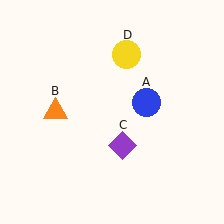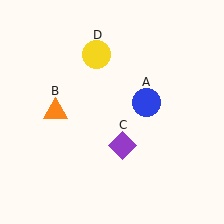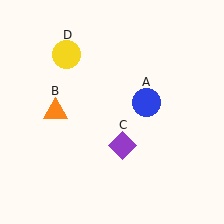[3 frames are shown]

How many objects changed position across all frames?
1 object changed position: yellow circle (object D).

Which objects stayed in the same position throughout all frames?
Blue circle (object A) and orange triangle (object B) and purple diamond (object C) remained stationary.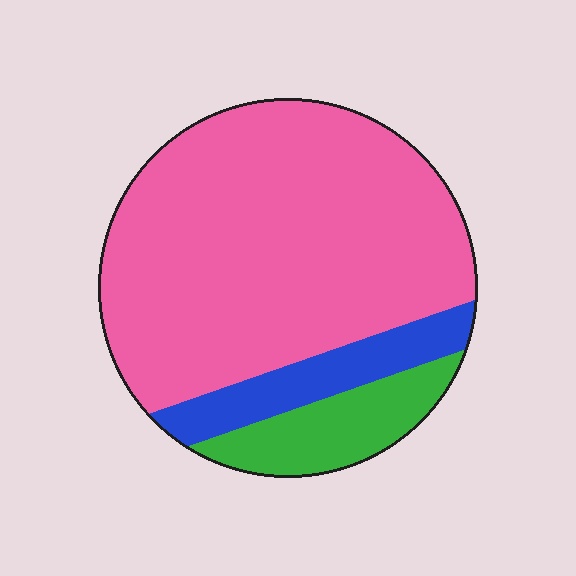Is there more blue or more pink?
Pink.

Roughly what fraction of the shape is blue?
Blue covers around 15% of the shape.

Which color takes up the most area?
Pink, at roughly 75%.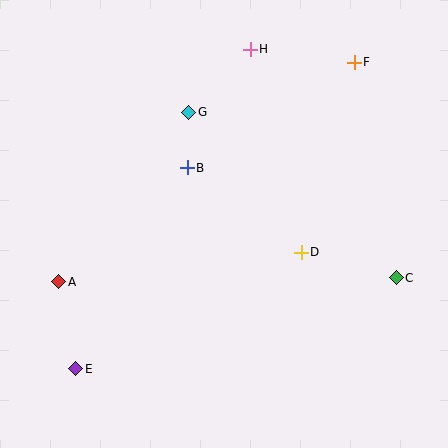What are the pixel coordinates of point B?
Point B is at (187, 168).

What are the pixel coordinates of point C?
Point C is at (396, 278).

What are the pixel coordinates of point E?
Point E is at (76, 369).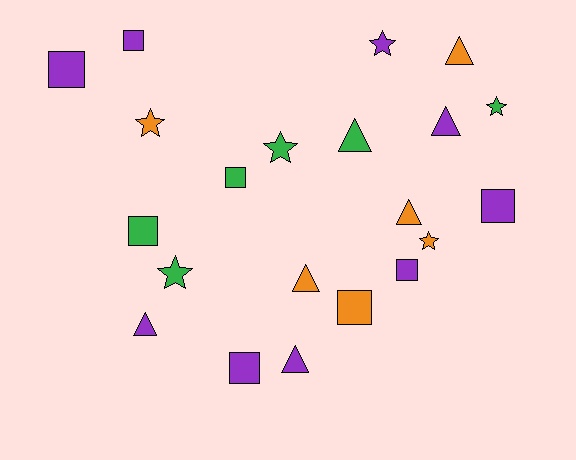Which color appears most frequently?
Purple, with 9 objects.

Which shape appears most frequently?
Square, with 8 objects.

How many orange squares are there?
There is 1 orange square.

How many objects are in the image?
There are 21 objects.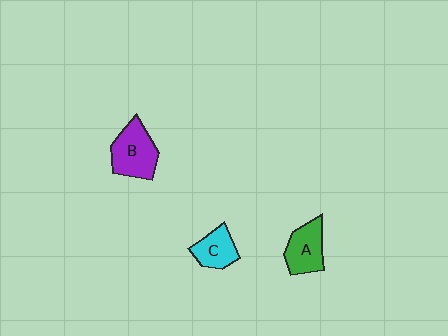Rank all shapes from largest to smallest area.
From largest to smallest: B (purple), A (green), C (cyan).